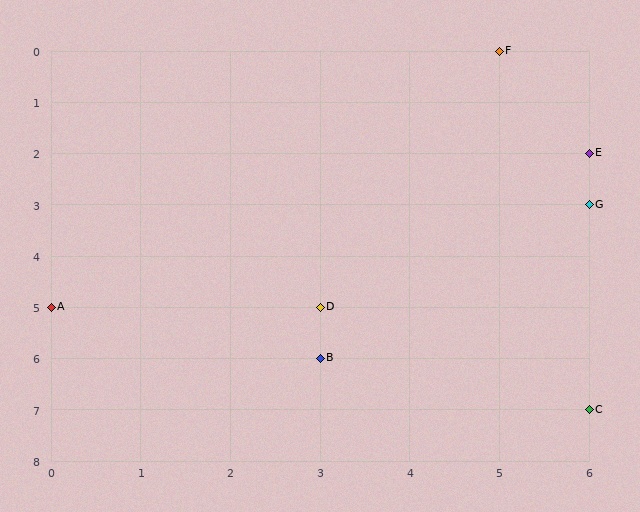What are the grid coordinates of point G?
Point G is at grid coordinates (6, 3).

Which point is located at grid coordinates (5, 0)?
Point F is at (5, 0).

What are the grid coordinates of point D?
Point D is at grid coordinates (3, 5).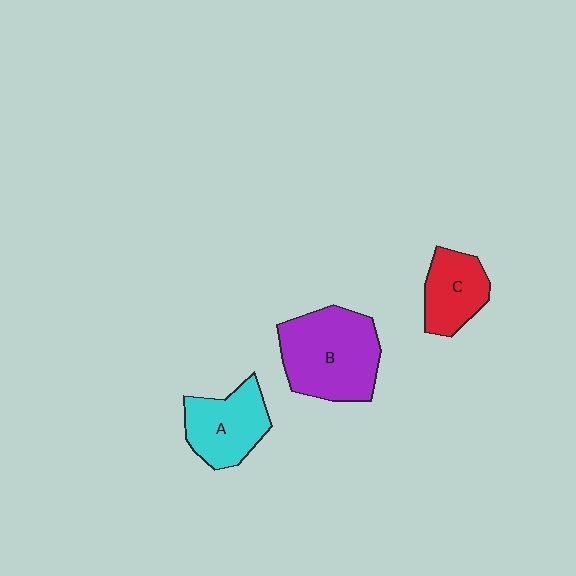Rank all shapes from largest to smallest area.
From largest to smallest: B (purple), A (cyan), C (red).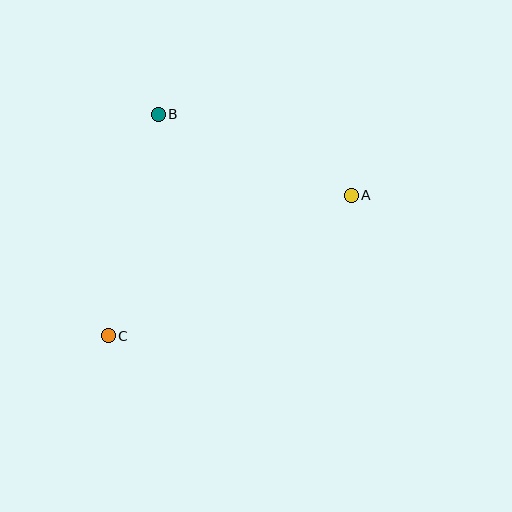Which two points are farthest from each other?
Points A and C are farthest from each other.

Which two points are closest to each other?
Points A and B are closest to each other.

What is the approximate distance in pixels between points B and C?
The distance between B and C is approximately 227 pixels.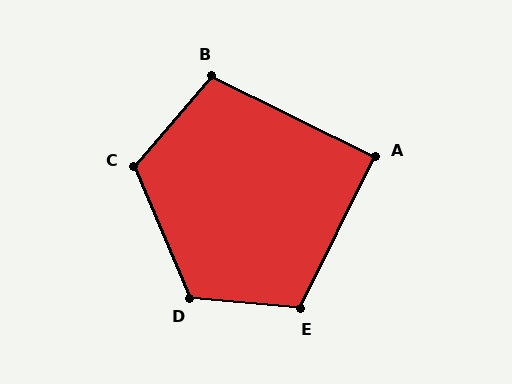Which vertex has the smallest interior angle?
A, at approximately 90 degrees.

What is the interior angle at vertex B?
Approximately 104 degrees (obtuse).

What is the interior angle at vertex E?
Approximately 111 degrees (obtuse).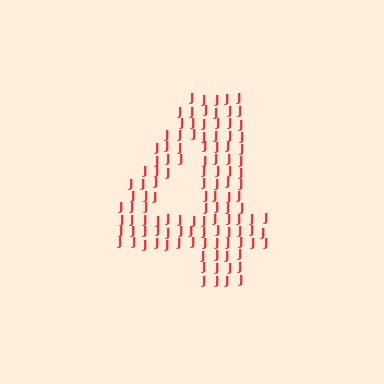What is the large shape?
The large shape is the digit 4.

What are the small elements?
The small elements are letter J's.